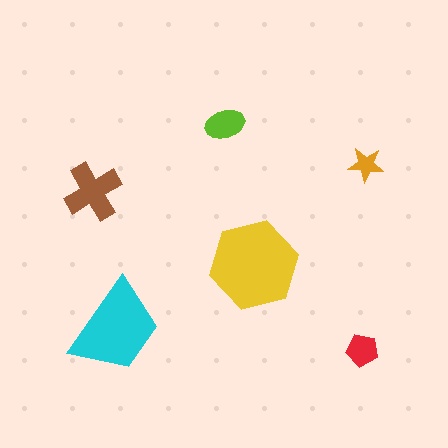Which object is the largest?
The yellow hexagon.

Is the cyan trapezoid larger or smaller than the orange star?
Larger.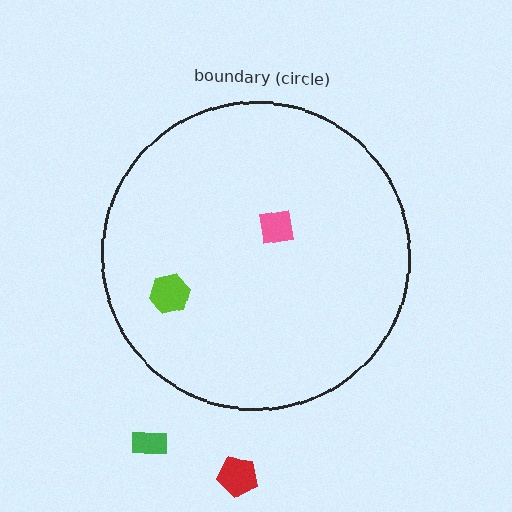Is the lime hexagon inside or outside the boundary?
Inside.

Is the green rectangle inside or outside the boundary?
Outside.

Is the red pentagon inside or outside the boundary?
Outside.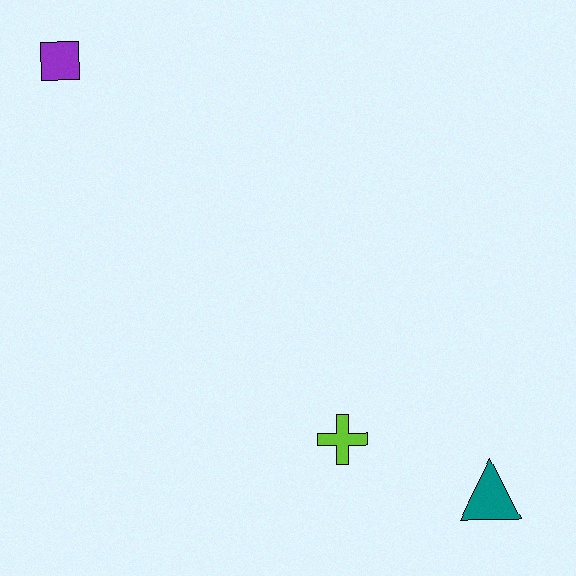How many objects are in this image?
There are 3 objects.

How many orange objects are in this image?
There are no orange objects.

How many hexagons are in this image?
There are no hexagons.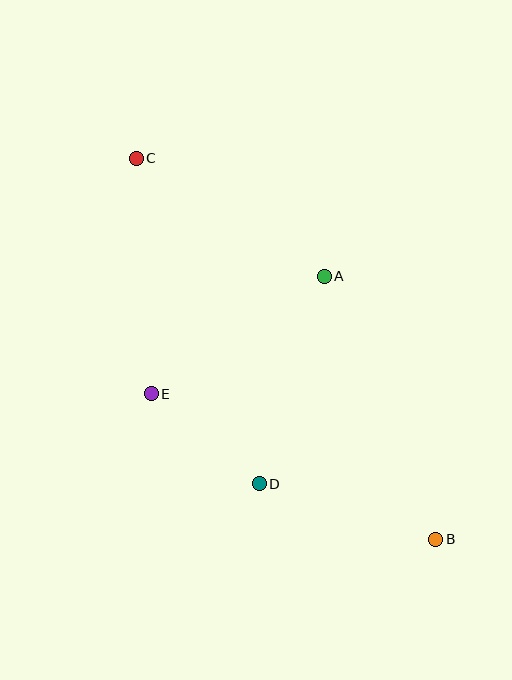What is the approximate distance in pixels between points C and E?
The distance between C and E is approximately 236 pixels.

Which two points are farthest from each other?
Points B and C are farthest from each other.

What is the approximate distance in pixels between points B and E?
The distance between B and E is approximately 319 pixels.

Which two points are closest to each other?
Points D and E are closest to each other.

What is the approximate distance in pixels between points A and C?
The distance between A and C is approximately 222 pixels.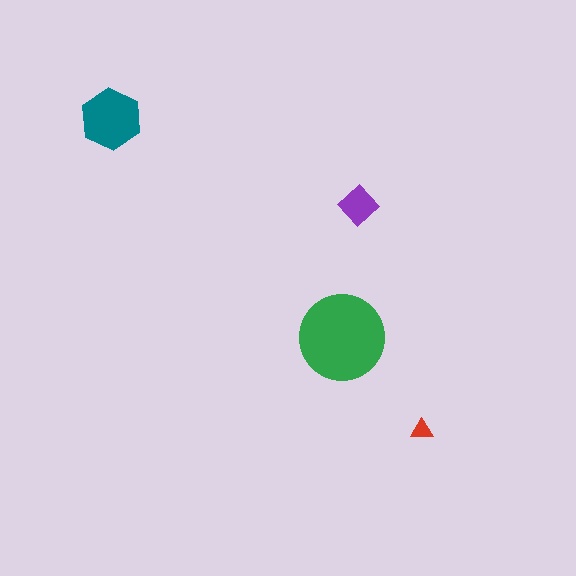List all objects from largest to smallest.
The green circle, the teal hexagon, the purple diamond, the red triangle.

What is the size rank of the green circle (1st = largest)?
1st.